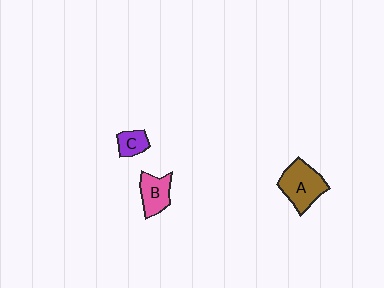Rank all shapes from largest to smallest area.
From largest to smallest: A (brown), B (pink), C (purple).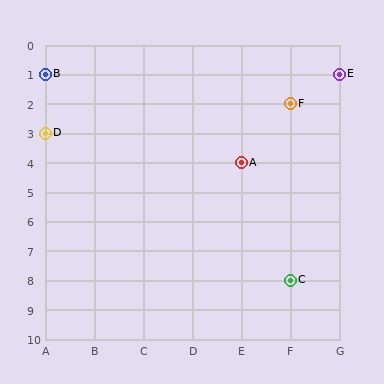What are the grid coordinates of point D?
Point D is at grid coordinates (A, 3).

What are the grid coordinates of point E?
Point E is at grid coordinates (G, 1).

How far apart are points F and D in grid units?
Points F and D are 5 columns and 1 row apart (about 5.1 grid units diagonally).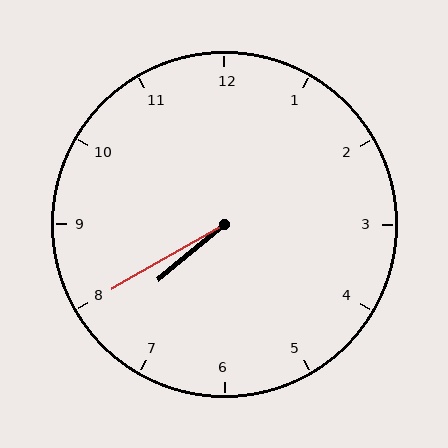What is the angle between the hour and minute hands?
Approximately 10 degrees.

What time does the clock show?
7:40.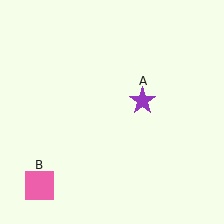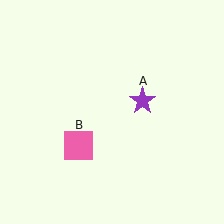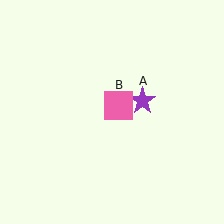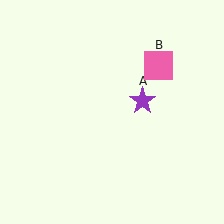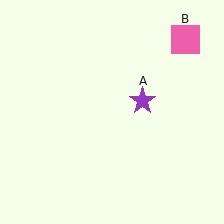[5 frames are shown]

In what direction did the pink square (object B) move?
The pink square (object B) moved up and to the right.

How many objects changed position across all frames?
1 object changed position: pink square (object B).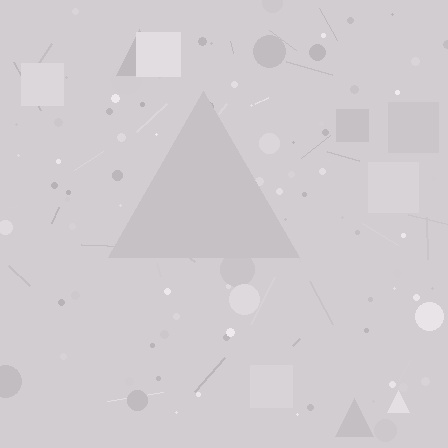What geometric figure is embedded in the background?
A triangle is embedded in the background.